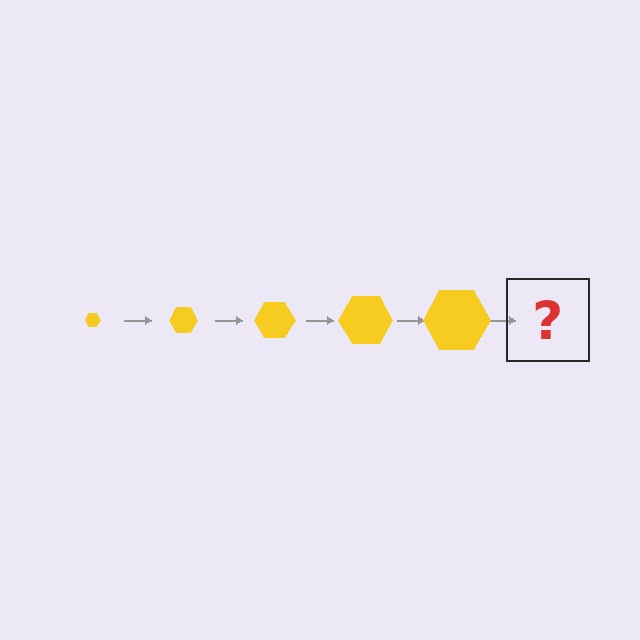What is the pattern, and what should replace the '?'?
The pattern is that the hexagon gets progressively larger each step. The '?' should be a yellow hexagon, larger than the previous one.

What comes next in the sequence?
The next element should be a yellow hexagon, larger than the previous one.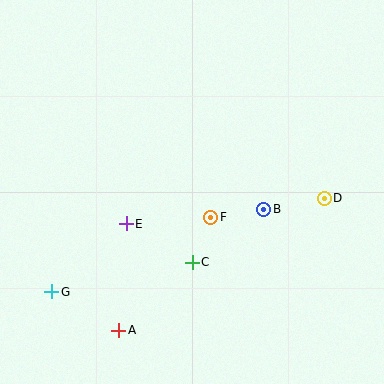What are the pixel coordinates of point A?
Point A is at (119, 330).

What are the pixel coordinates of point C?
Point C is at (192, 262).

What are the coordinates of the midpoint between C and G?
The midpoint between C and G is at (122, 277).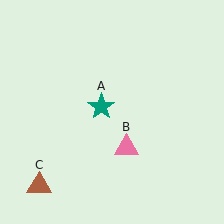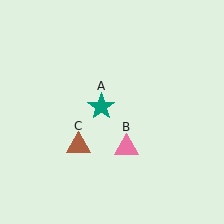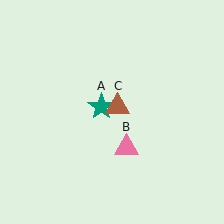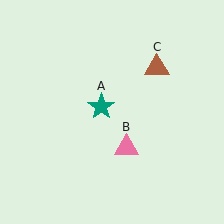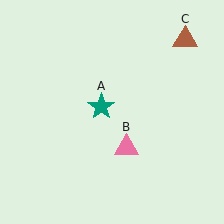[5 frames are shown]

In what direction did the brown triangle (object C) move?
The brown triangle (object C) moved up and to the right.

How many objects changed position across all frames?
1 object changed position: brown triangle (object C).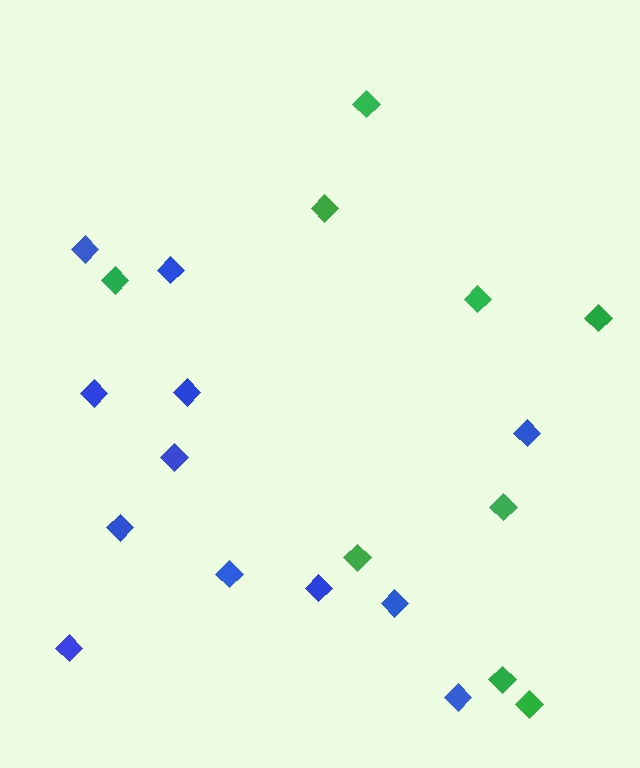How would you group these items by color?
There are 2 groups: one group of green diamonds (9) and one group of blue diamonds (12).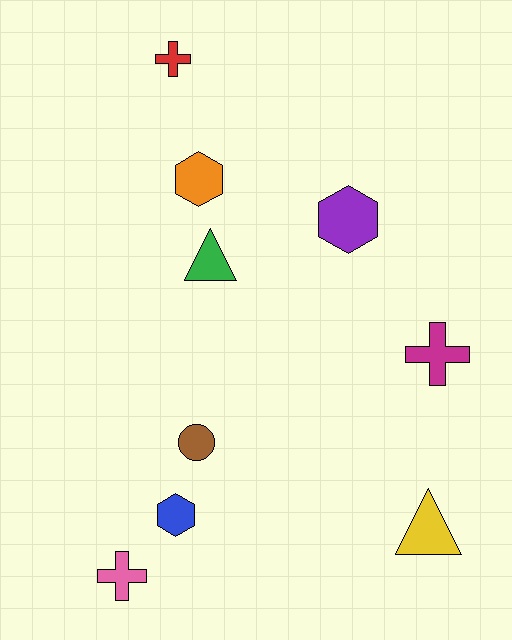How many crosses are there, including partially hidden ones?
There are 3 crosses.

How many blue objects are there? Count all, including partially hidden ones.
There is 1 blue object.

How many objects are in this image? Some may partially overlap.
There are 9 objects.